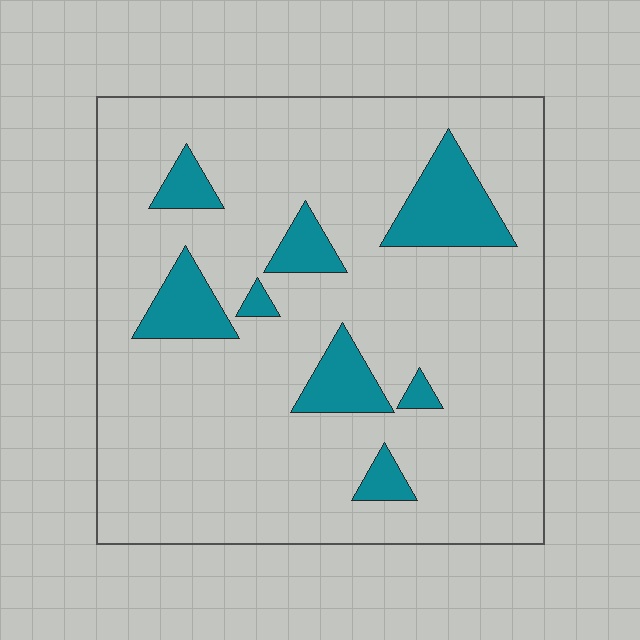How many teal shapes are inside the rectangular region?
8.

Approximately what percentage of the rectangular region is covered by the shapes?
Approximately 15%.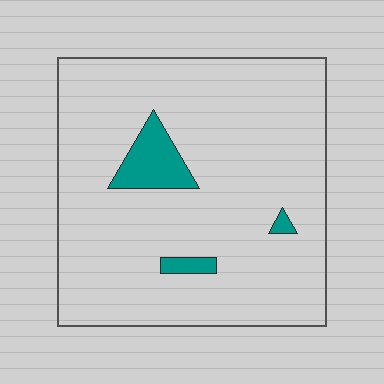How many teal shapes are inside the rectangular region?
3.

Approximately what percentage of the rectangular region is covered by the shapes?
Approximately 5%.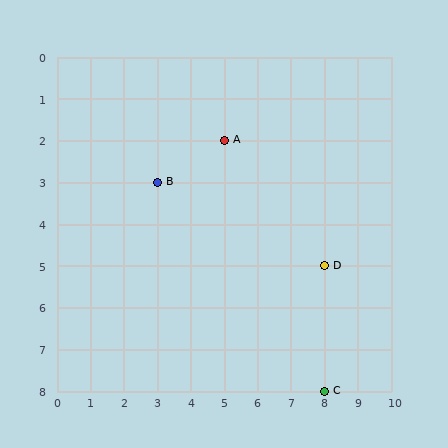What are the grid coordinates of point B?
Point B is at grid coordinates (3, 3).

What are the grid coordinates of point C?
Point C is at grid coordinates (8, 8).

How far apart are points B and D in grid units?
Points B and D are 5 columns and 2 rows apart (about 5.4 grid units diagonally).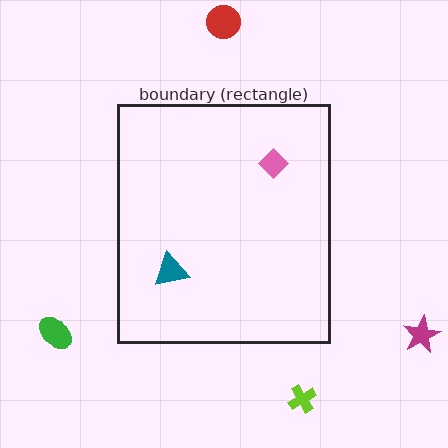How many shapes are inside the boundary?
2 inside, 4 outside.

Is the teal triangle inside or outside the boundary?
Inside.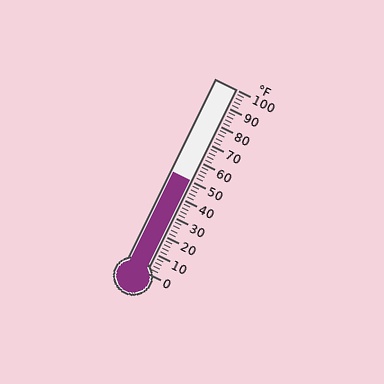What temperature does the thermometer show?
The thermometer shows approximately 50°F.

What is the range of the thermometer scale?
The thermometer scale ranges from 0°F to 100°F.